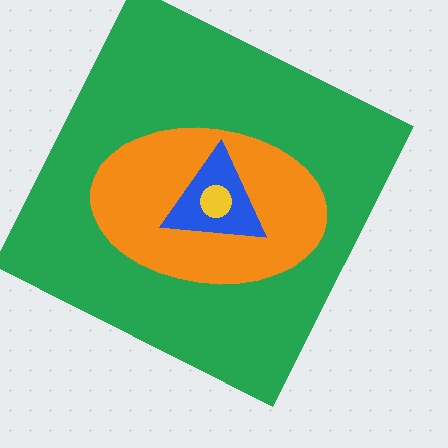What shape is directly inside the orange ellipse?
The blue triangle.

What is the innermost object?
The yellow circle.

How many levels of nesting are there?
4.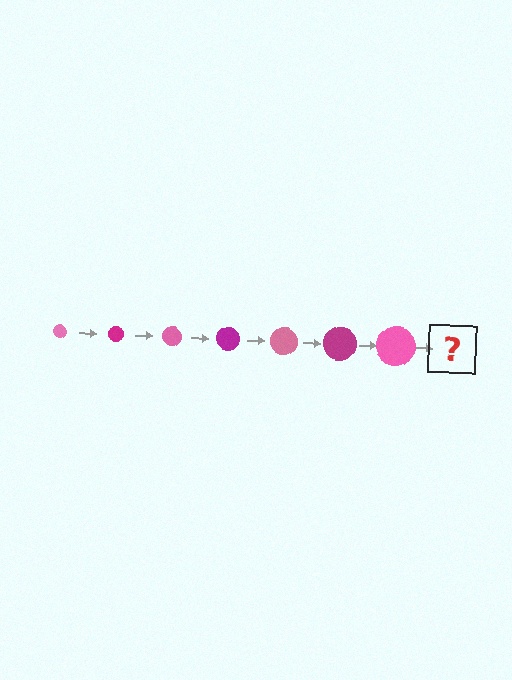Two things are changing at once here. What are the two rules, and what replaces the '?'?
The two rules are that the circle grows larger each step and the color cycles through pink and magenta. The '?' should be a magenta circle, larger than the previous one.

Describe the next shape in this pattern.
It should be a magenta circle, larger than the previous one.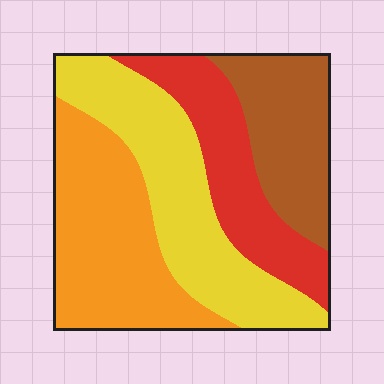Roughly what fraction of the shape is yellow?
Yellow covers around 30% of the shape.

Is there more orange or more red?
Orange.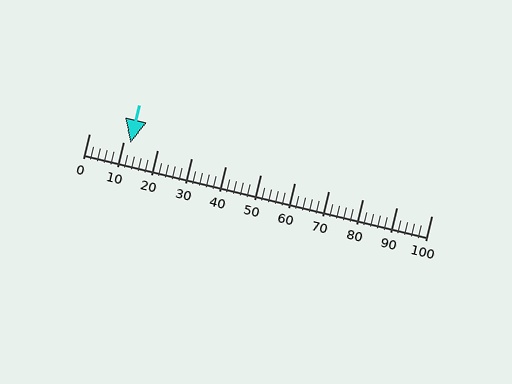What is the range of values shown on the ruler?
The ruler shows values from 0 to 100.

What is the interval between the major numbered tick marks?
The major tick marks are spaced 10 units apart.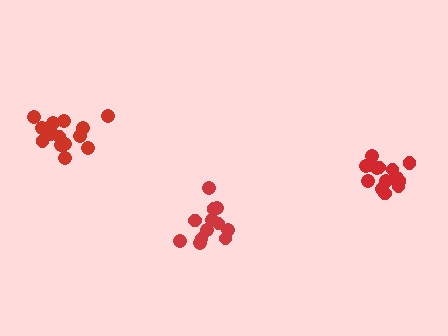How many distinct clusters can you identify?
There are 3 distinct clusters.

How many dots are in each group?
Group 1: 15 dots, Group 2: 12 dots, Group 3: 15 dots (42 total).